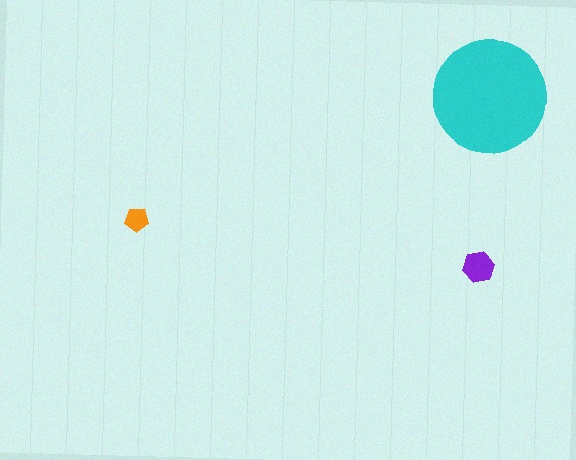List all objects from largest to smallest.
The cyan circle, the purple hexagon, the orange pentagon.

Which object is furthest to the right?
The cyan circle is rightmost.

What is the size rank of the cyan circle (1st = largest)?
1st.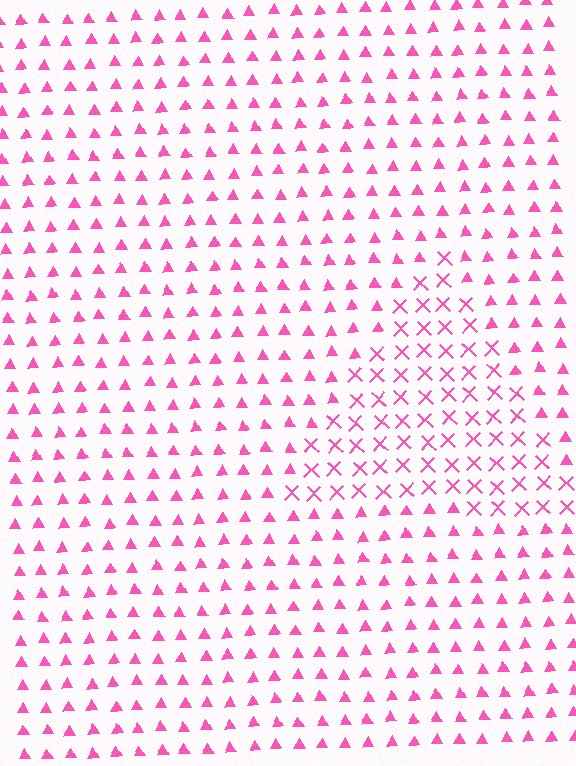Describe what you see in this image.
The image is filled with small pink elements arranged in a uniform grid. A triangle-shaped region contains X marks, while the surrounding area contains triangles. The boundary is defined purely by the change in element shape.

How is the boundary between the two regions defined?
The boundary is defined by a change in element shape: X marks inside vs. triangles outside. All elements share the same color and spacing.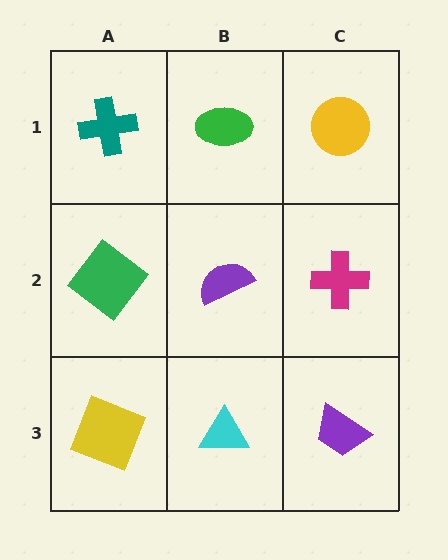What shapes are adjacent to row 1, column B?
A purple semicircle (row 2, column B), a teal cross (row 1, column A), a yellow circle (row 1, column C).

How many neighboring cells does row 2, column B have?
4.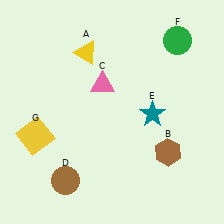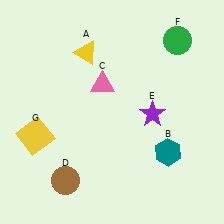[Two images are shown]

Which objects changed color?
B changed from brown to teal. E changed from teal to purple.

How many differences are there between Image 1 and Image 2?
There are 2 differences between the two images.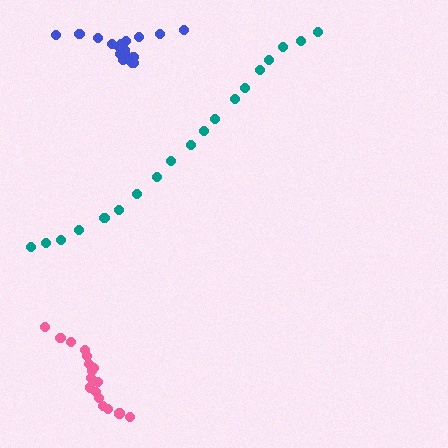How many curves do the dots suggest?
There are 3 distinct paths.